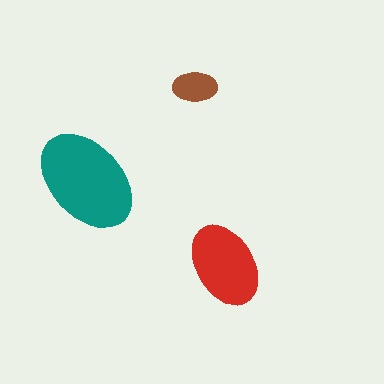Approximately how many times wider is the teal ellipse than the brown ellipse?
About 2.5 times wider.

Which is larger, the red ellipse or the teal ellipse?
The teal one.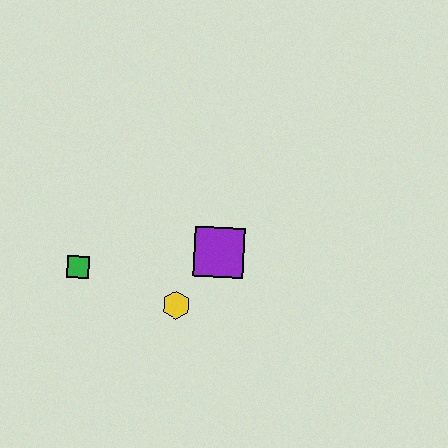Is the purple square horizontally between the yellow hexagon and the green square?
No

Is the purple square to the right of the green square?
Yes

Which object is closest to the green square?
The yellow hexagon is closest to the green square.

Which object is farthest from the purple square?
The green square is farthest from the purple square.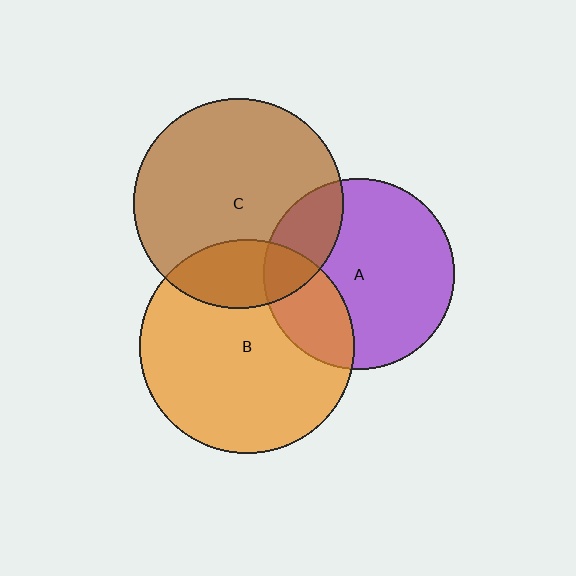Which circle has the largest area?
Circle B (orange).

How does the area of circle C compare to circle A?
Approximately 1.2 times.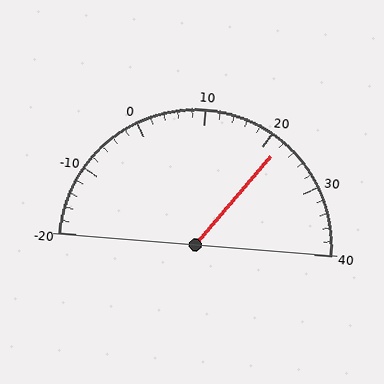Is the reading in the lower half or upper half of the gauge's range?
The reading is in the upper half of the range (-20 to 40).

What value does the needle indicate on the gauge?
The needle indicates approximately 22.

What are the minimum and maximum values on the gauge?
The gauge ranges from -20 to 40.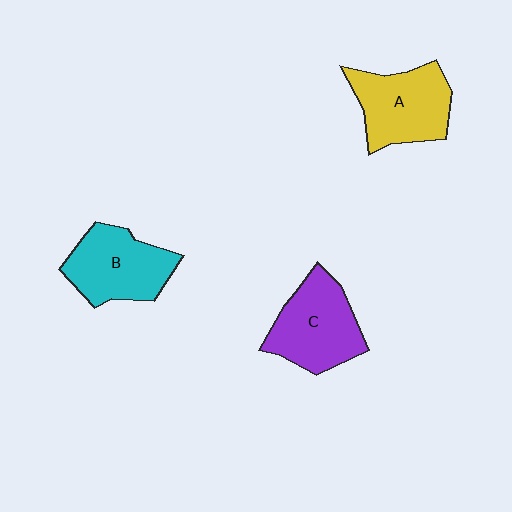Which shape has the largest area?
Shape A (yellow).